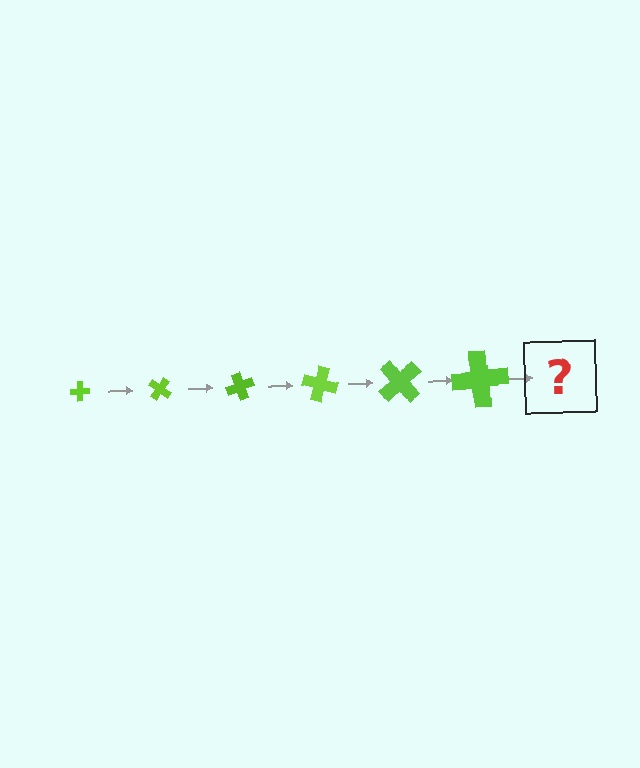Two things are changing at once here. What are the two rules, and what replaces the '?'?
The two rules are that the cross grows larger each step and it rotates 35 degrees each step. The '?' should be a cross, larger than the previous one and rotated 210 degrees from the start.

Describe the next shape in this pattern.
It should be a cross, larger than the previous one and rotated 210 degrees from the start.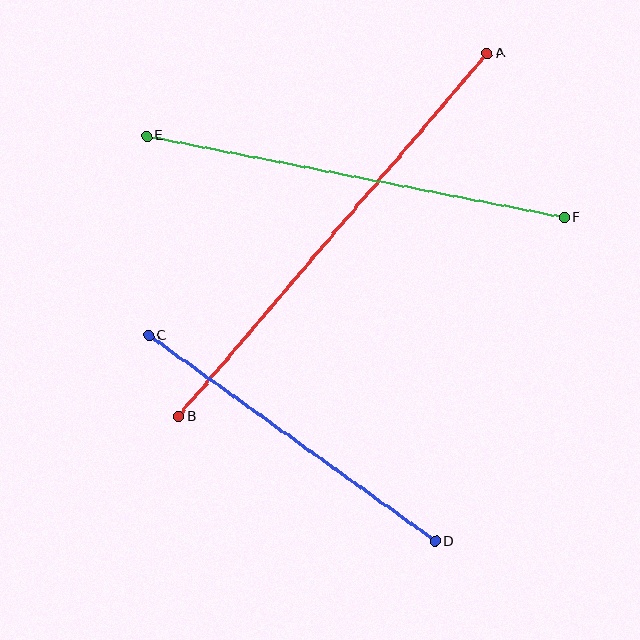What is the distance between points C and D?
The distance is approximately 352 pixels.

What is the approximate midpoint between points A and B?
The midpoint is at approximately (333, 235) pixels.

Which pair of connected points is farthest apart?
Points A and B are farthest apart.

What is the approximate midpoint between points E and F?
The midpoint is at approximately (356, 177) pixels.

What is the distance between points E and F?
The distance is approximately 425 pixels.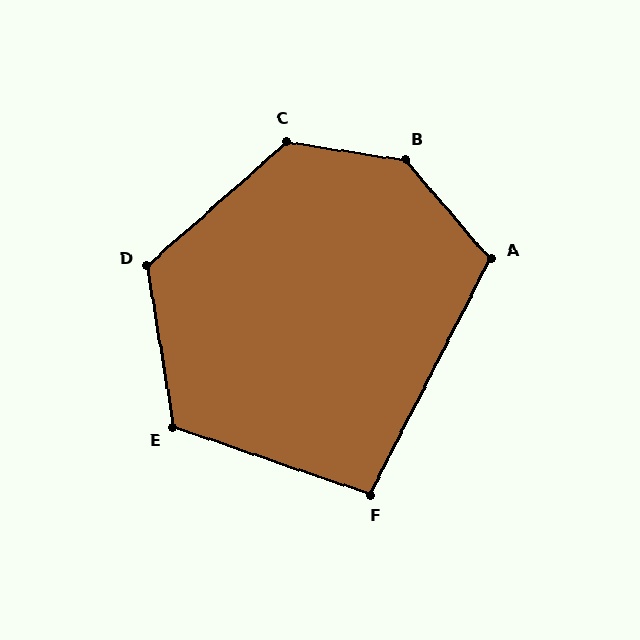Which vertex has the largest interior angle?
B, at approximately 140 degrees.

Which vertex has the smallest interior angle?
F, at approximately 98 degrees.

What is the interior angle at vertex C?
Approximately 130 degrees (obtuse).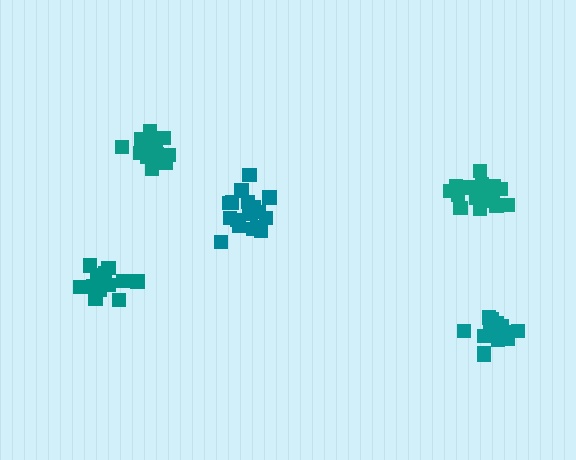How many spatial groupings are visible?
There are 5 spatial groupings.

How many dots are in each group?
Group 1: 14 dots, Group 2: 18 dots, Group 3: 19 dots, Group 4: 15 dots, Group 5: 16 dots (82 total).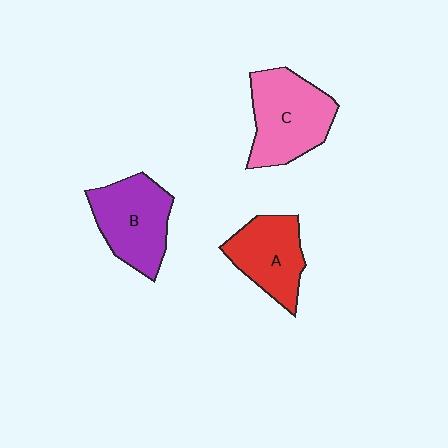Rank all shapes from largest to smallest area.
From largest to smallest: C (pink), B (purple), A (red).